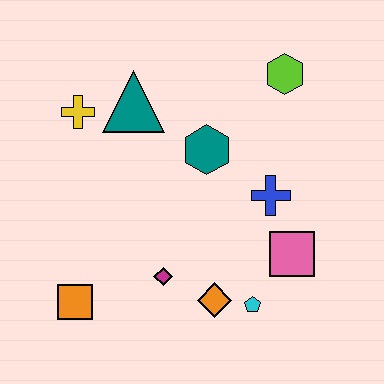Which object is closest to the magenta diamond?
The orange diamond is closest to the magenta diamond.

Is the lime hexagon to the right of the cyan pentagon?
Yes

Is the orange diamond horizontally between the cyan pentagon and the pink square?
No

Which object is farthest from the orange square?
The lime hexagon is farthest from the orange square.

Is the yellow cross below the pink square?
No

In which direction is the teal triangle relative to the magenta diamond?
The teal triangle is above the magenta diamond.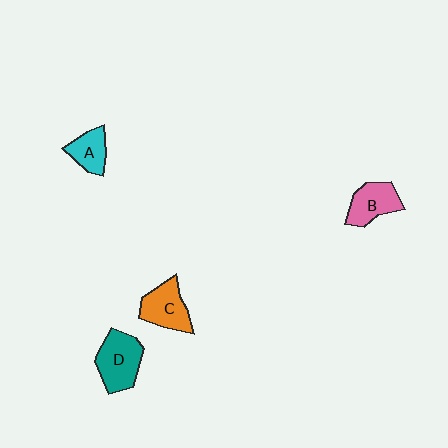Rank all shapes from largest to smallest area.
From largest to smallest: D (teal), C (orange), B (pink), A (cyan).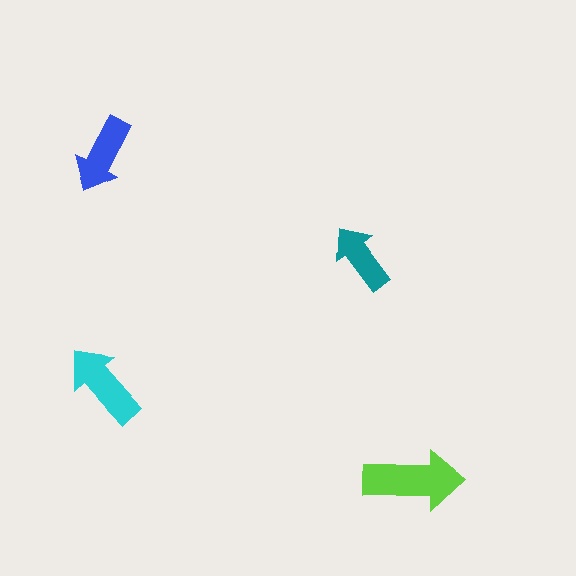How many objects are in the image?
There are 4 objects in the image.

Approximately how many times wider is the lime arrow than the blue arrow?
About 1.5 times wider.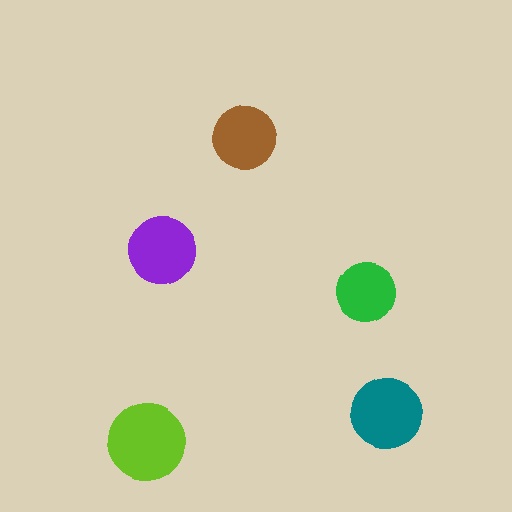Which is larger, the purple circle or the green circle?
The purple one.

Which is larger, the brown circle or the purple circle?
The purple one.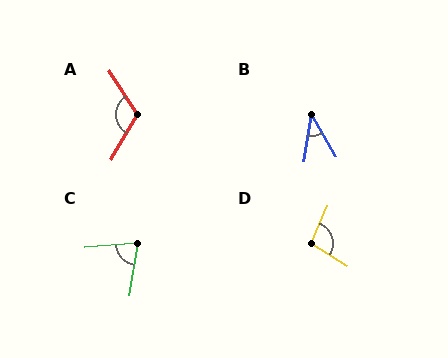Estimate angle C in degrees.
Approximately 76 degrees.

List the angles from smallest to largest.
B (39°), C (76°), D (98°), A (117°).